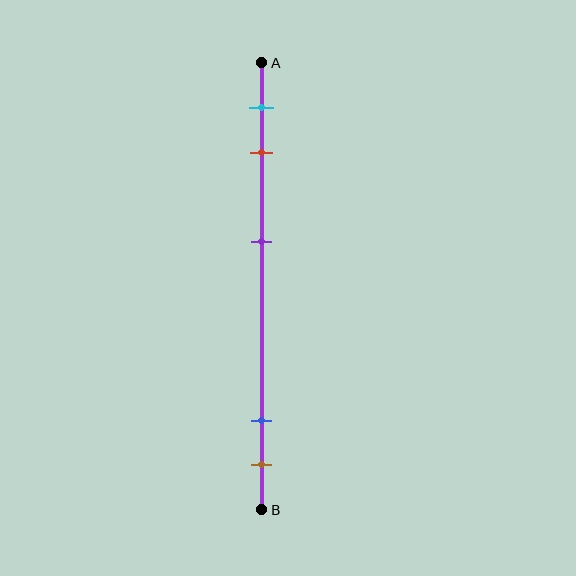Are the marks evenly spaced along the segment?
No, the marks are not evenly spaced.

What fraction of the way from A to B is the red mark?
The red mark is approximately 20% (0.2) of the way from A to B.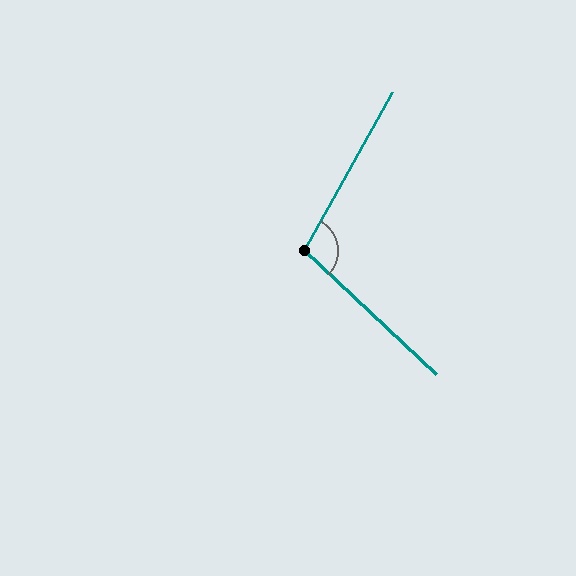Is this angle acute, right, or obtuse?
It is obtuse.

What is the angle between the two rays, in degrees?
Approximately 104 degrees.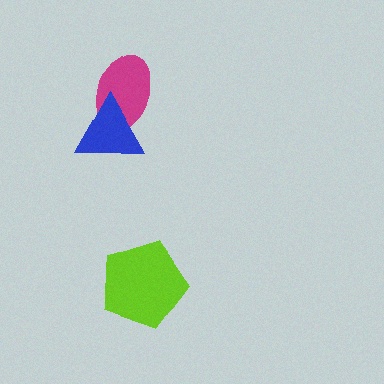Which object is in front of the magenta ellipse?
The blue triangle is in front of the magenta ellipse.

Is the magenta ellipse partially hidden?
Yes, it is partially covered by another shape.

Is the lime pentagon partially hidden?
No, no other shape covers it.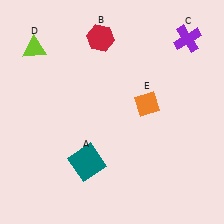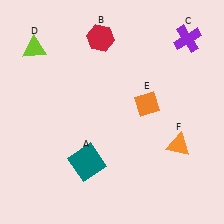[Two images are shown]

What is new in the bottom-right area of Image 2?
An orange triangle (F) was added in the bottom-right area of Image 2.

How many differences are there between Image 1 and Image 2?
There is 1 difference between the two images.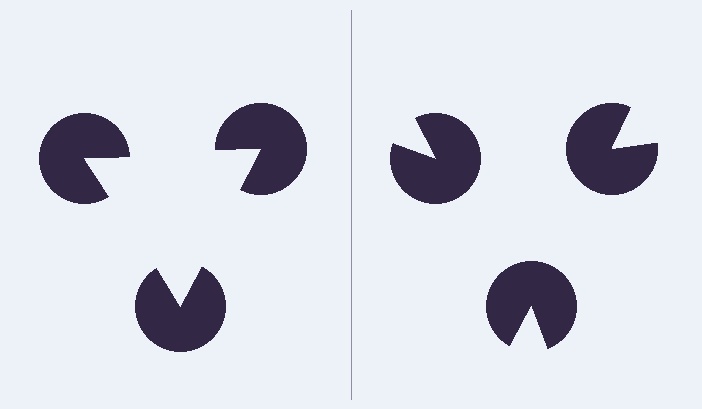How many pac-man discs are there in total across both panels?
6 — 3 on each side.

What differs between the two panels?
The pac-man discs are positioned identically on both sides; only the wedge orientations differ. On the left they align to a triangle; on the right they are misaligned.